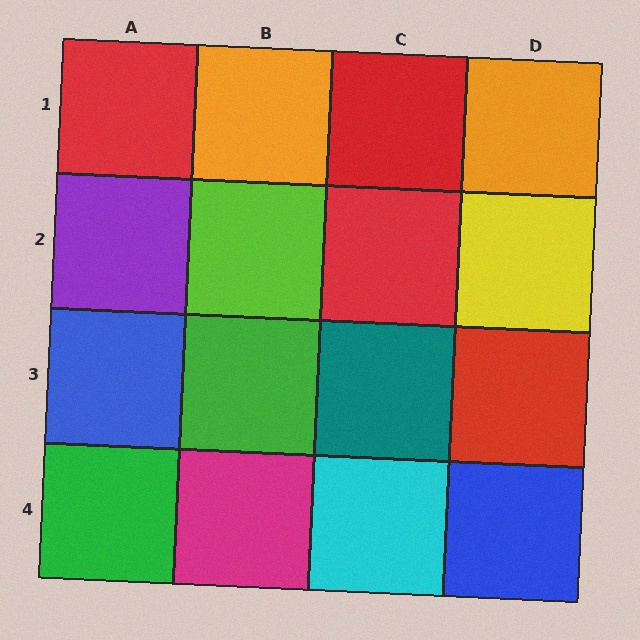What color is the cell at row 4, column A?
Green.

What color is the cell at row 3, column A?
Blue.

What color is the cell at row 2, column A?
Purple.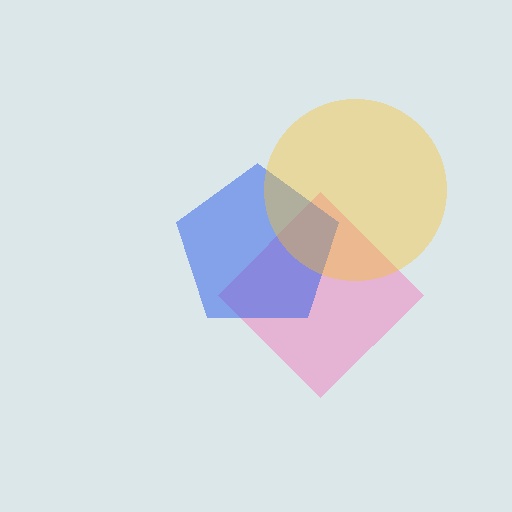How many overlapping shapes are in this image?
There are 3 overlapping shapes in the image.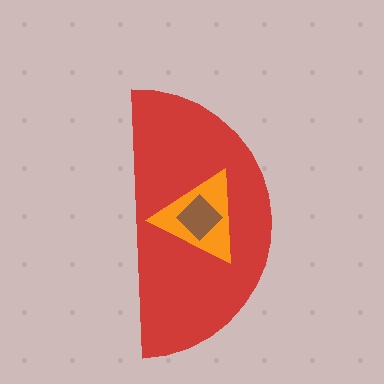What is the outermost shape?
The red semicircle.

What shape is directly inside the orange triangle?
The brown diamond.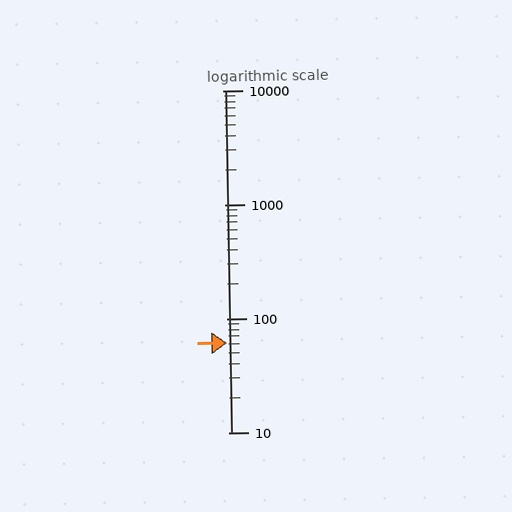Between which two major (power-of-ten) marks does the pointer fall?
The pointer is between 10 and 100.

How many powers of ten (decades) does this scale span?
The scale spans 3 decades, from 10 to 10000.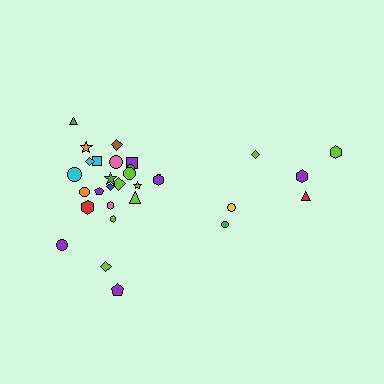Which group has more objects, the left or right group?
The left group.